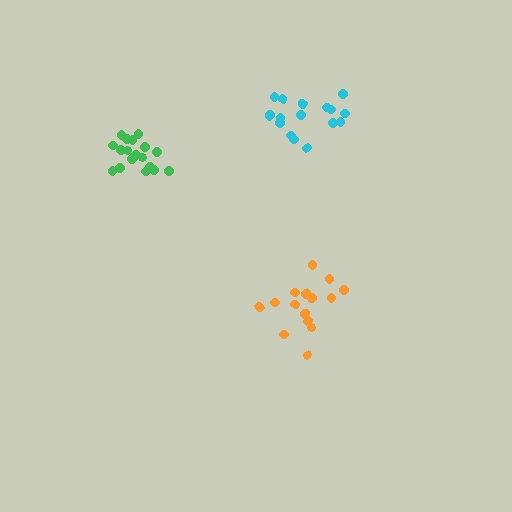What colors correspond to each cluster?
The clusters are colored: cyan, orange, green.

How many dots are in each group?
Group 1: 17 dots, Group 2: 16 dots, Group 3: 18 dots (51 total).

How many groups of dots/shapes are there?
There are 3 groups.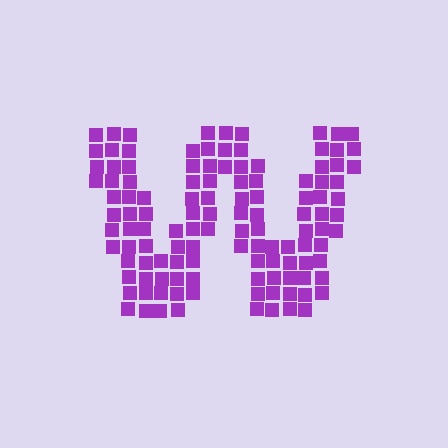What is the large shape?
The large shape is the letter W.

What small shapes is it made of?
It is made of small squares.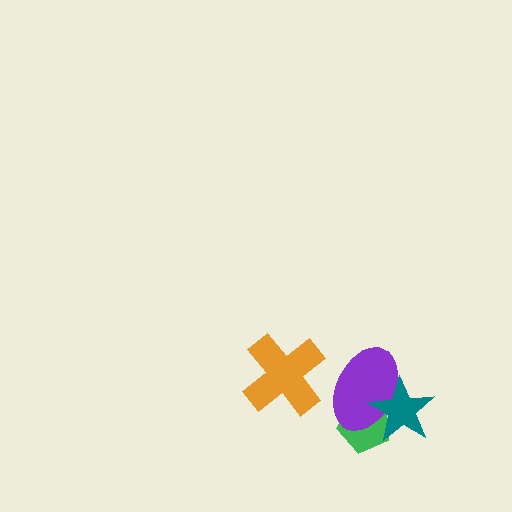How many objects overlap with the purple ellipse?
2 objects overlap with the purple ellipse.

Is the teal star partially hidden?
No, no other shape covers it.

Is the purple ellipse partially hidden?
Yes, it is partially covered by another shape.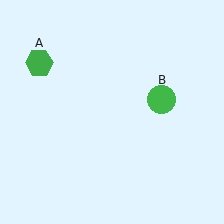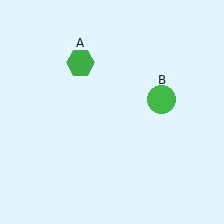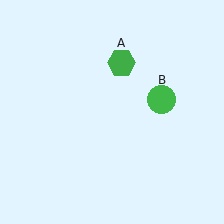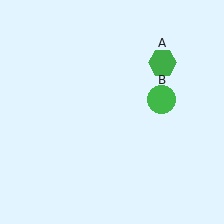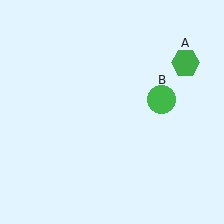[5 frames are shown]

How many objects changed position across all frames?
1 object changed position: green hexagon (object A).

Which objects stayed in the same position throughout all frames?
Green circle (object B) remained stationary.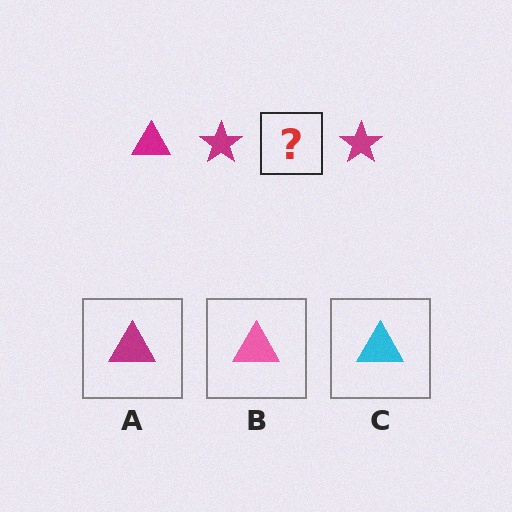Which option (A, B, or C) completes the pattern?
A.